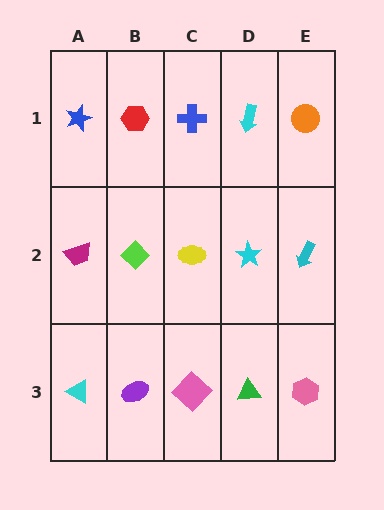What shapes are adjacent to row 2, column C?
A blue cross (row 1, column C), a pink diamond (row 3, column C), a lime diamond (row 2, column B), a cyan star (row 2, column D).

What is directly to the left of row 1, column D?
A blue cross.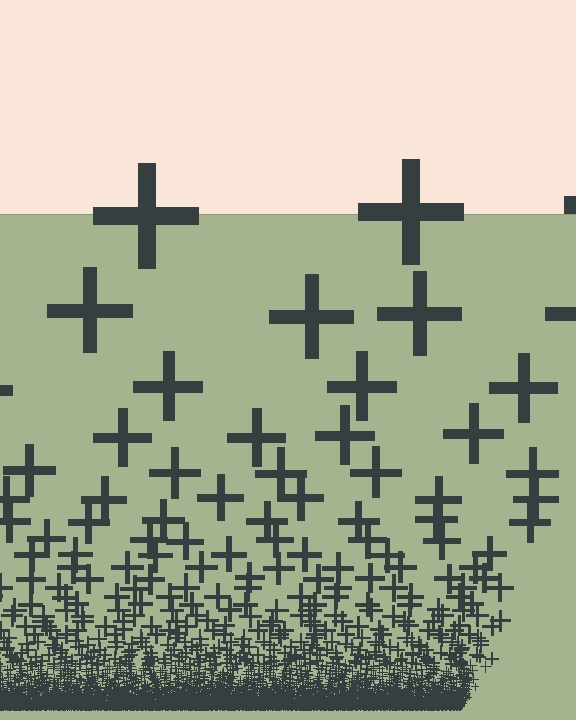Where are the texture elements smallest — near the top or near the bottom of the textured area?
Near the bottom.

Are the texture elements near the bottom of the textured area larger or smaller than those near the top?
Smaller. The gradient is inverted — elements near the bottom are smaller and denser.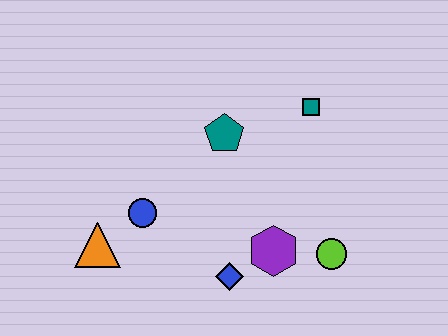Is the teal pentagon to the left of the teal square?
Yes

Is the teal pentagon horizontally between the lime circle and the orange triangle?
Yes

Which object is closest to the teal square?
The teal pentagon is closest to the teal square.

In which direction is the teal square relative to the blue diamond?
The teal square is above the blue diamond.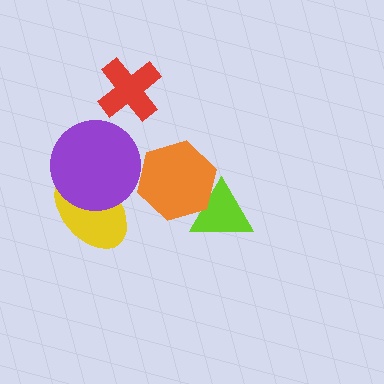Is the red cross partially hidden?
No, no other shape covers it.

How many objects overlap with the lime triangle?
1 object overlaps with the lime triangle.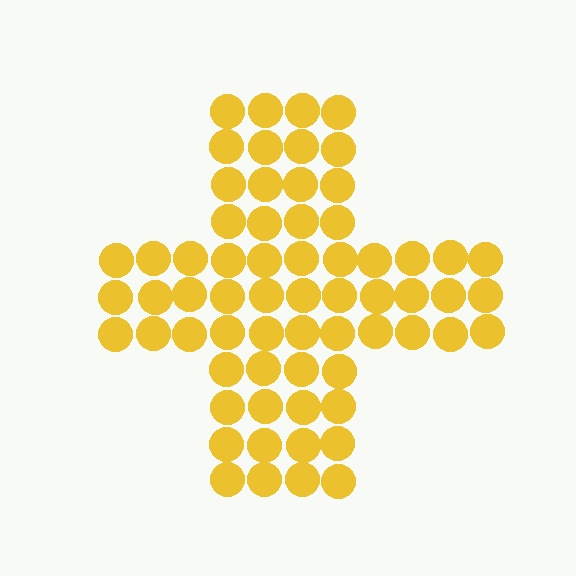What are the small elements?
The small elements are circles.